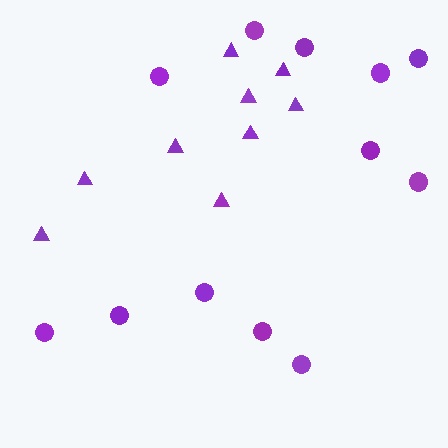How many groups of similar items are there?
There are 2 groups: one group of triangles (9) and one group of circles (12).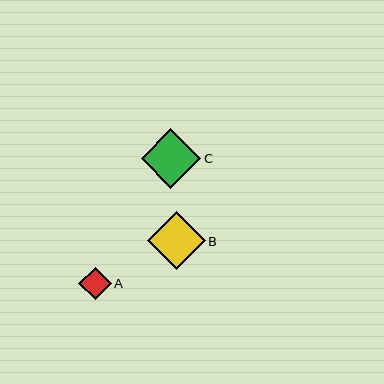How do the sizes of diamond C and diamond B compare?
Diamond C and diamond B are approximately the same size.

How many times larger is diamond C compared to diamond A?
Diamond C is approximately 1.8 times the size of diamond A.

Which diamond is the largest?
Diamond C is the largest with a size of approximately 60 pixels.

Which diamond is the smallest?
Diamond A is the smallest with a size of approximately 33 pixels.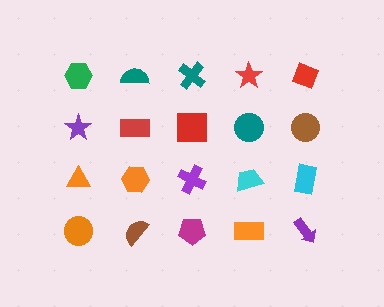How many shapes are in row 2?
5 shapes.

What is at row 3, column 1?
An orange triangle.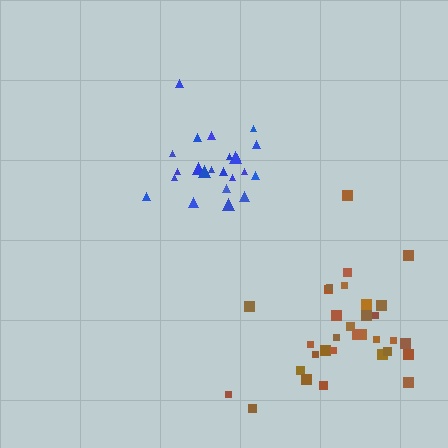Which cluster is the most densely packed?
Blue.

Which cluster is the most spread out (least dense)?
Brown.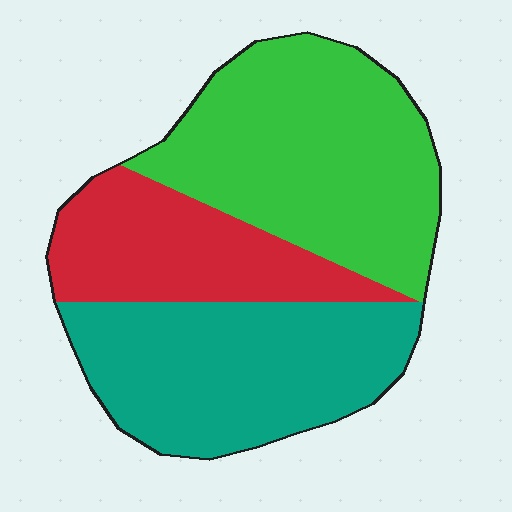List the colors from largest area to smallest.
From largest to smallest: green, teal, red.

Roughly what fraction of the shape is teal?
Teal takes up about three eighths (3/8) of the shape.